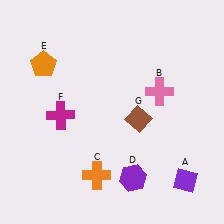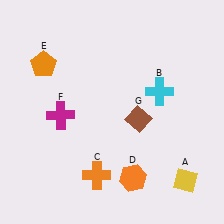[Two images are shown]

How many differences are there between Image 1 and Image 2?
There are 3 differences between the two images.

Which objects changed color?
A changed from purple to yellow. B changed from pink to cyan. D changed from purple to orange.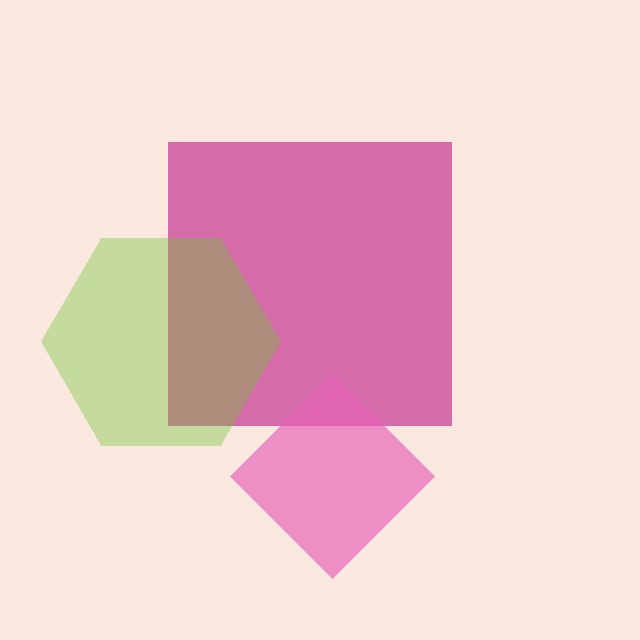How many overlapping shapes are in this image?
There are 3 overlapping shapes in the image.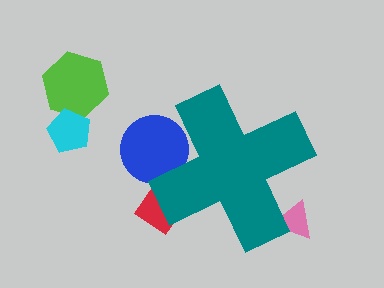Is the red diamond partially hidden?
Yes, the red diamond is partially hidden behind the teal cross.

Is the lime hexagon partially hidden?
No, the lime hexagon is fully visible.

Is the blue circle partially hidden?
Yes, the blue circle is partially hidden behind the teal cross.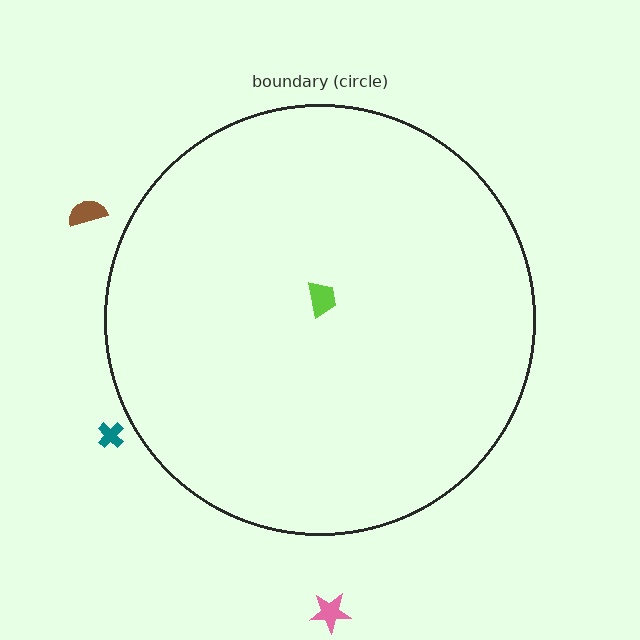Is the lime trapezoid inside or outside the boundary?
Inside.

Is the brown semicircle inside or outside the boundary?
Outside.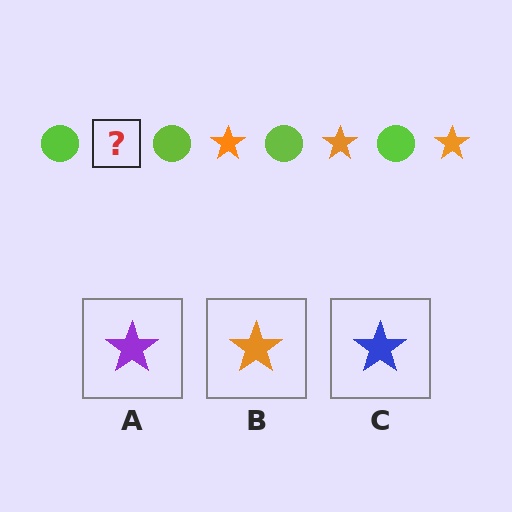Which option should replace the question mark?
Option B.